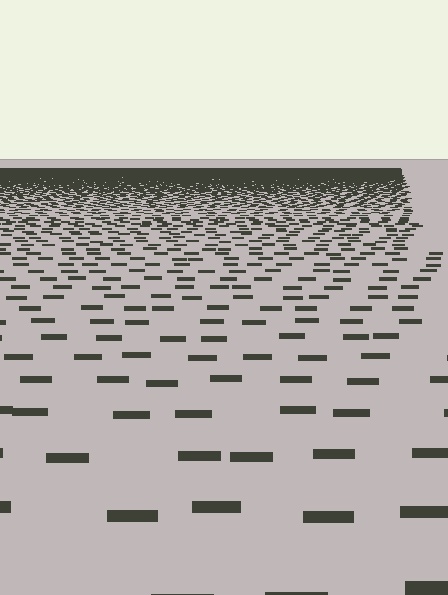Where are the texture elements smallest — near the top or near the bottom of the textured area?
Near the top.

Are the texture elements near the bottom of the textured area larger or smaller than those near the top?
Larger. Near the bottom, elements are closer to the viewer and appear at a bigger on-screen size.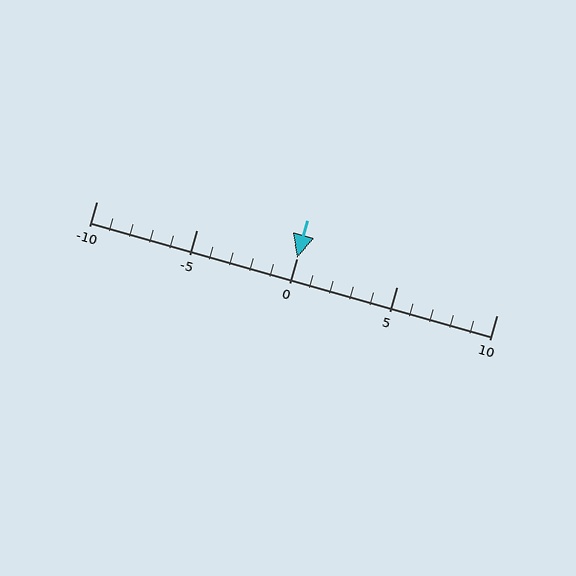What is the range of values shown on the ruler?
The ruler shows values from -10 to 10.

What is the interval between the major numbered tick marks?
The major tick marks are spaced 5 units apart.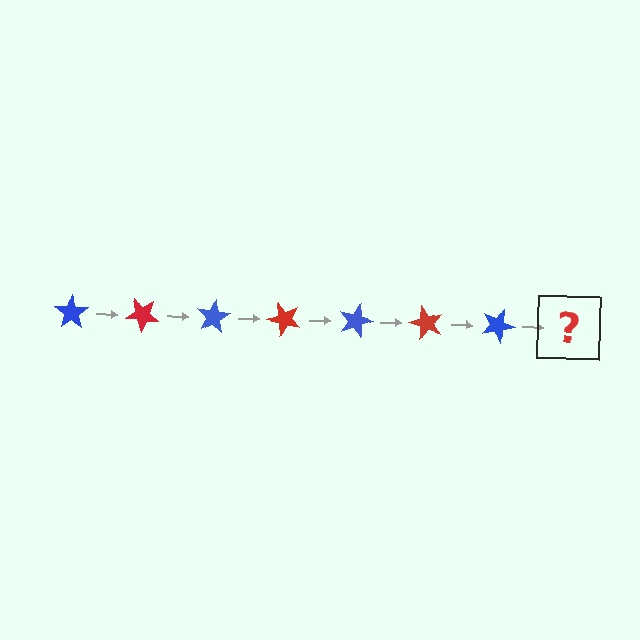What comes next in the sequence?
The next element should be a red star, rotated 280 degrees from the start.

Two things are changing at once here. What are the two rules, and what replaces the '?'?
The two rules are that it rotates 40 degrees each step and the color cycles through blue and red. The '?' should be a red star, rotated 280 degrees from the start.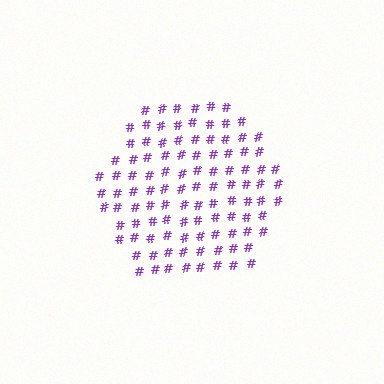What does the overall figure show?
The overall figure shows a hexagon.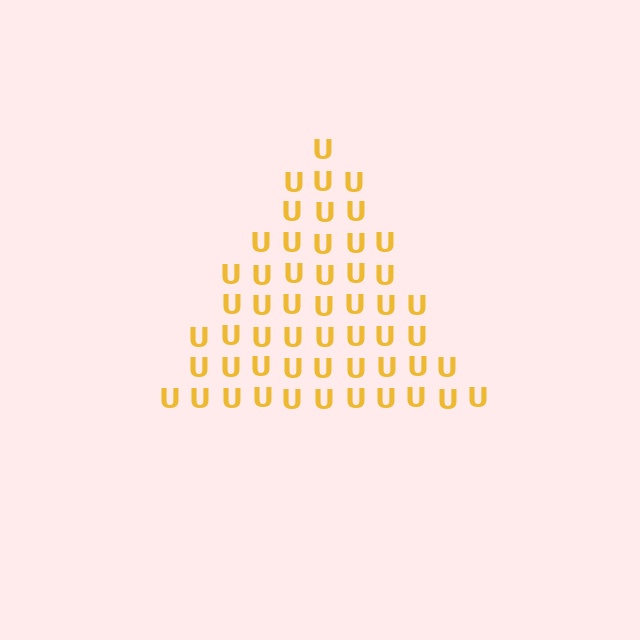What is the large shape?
The large shape is a triangle.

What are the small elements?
The small elements are letter U's.